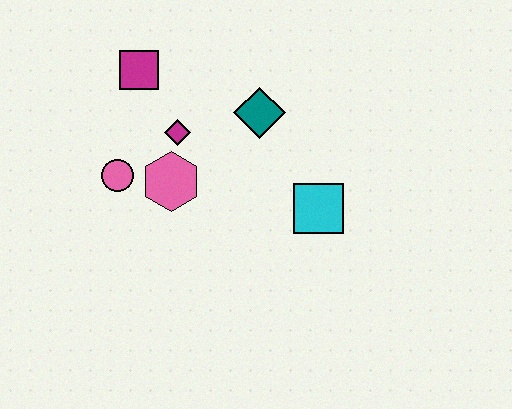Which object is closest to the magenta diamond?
The pink hexagon is closest to the magenta diamond.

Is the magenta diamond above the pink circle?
Yes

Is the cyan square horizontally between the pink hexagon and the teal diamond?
No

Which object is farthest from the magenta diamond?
The cyan square is farthest from the magenta diamond.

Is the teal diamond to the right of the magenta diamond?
Yes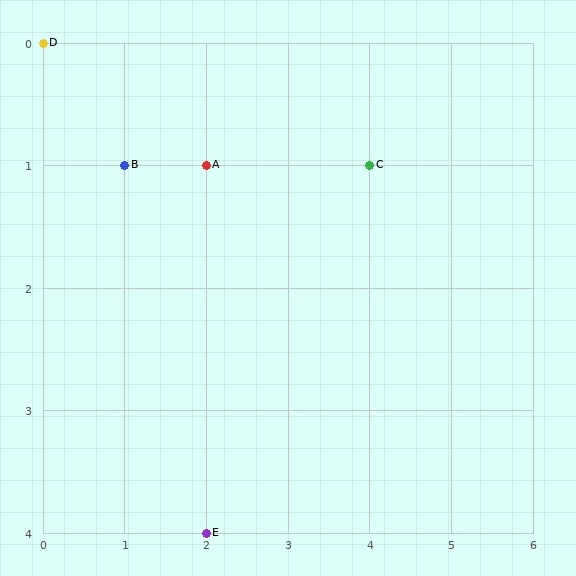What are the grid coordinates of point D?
Point D is at grid coordinates (0, 0).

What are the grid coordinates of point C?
Point C is at grid coordinates (4, 1).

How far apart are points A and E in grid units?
Points A and E are 3 rows apart.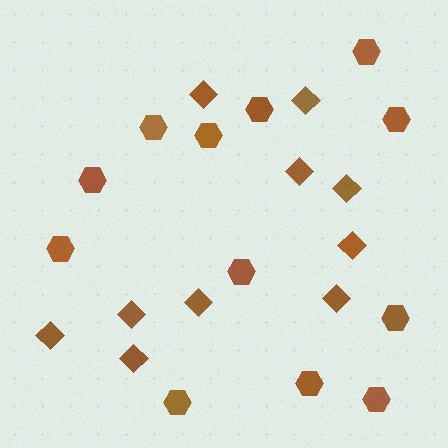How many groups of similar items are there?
There are 2 groups: one group of diamonds (10) and one group of hexagons (12).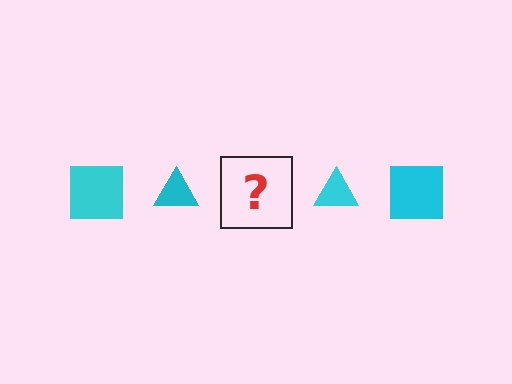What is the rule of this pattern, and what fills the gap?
The rule is that the pattern cycles through square, triangle shapes in cyan. The gap should be filled with a cyan square.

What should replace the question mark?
The question mark should be replaced with a cyan square.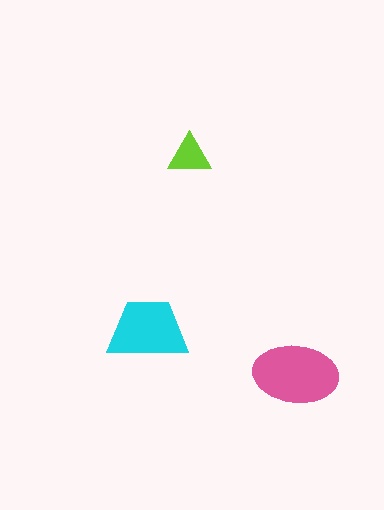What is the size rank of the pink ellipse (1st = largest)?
1st.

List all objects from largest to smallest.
The pink ellipse, the cyan trapezoid, the lime triangle.